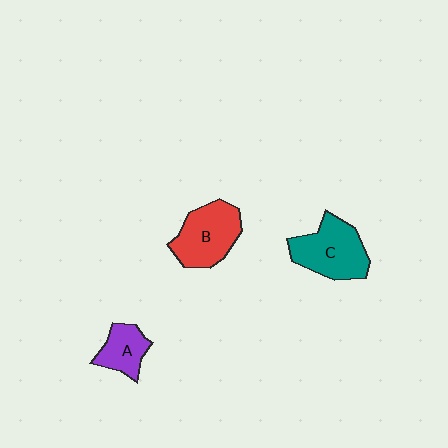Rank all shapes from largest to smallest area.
From largest to smallest: C (teal), B (red), A (purple).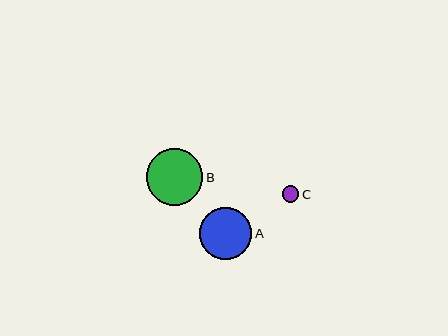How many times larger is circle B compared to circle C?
Circle B is approximately 3.4 times the size of circle C.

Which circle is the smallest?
Circle C is the smallest with a size of approximately 16 pixels.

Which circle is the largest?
Circle B is the largest with a size of approximately 57 pixels.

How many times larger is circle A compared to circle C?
Circle A is approximately 3.1 times the size of circle C.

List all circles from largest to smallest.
From largest to smallest: B, A, C.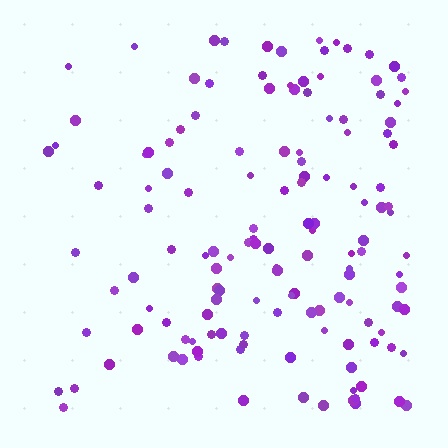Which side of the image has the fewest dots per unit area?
The left.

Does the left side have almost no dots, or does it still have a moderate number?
Still a moderate number, just noticeably fewer than the right.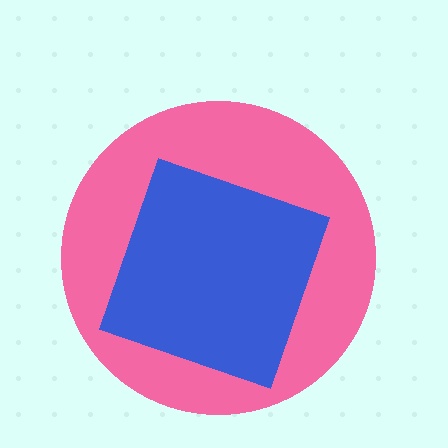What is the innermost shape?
The blue diamond.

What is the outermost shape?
The pink circle.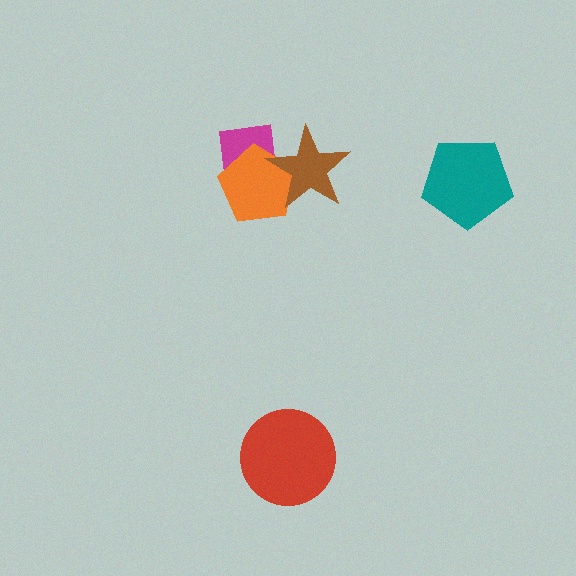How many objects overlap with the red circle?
0 objects overlap with the red circle.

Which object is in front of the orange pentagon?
The brown star is in front of the orange pentagon.